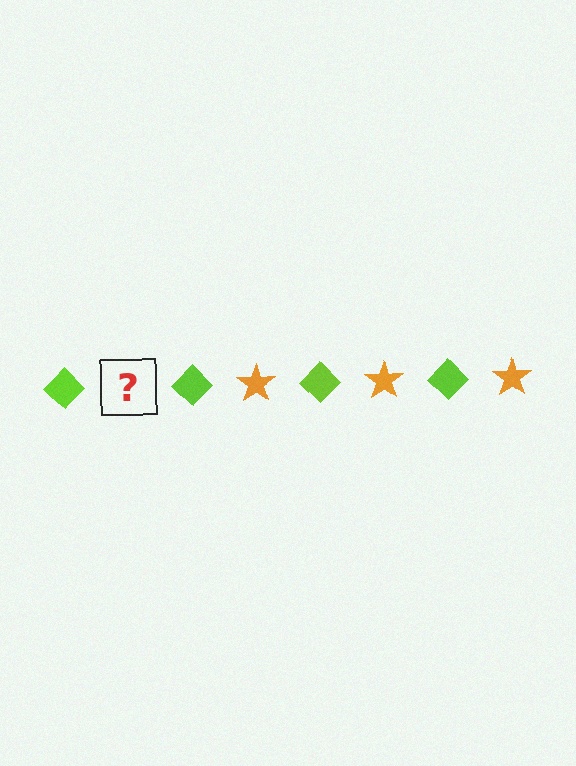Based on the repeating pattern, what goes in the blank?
The blank should be an orange star.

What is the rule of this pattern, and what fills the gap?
The rule is that the pattern alternates between lime diamond and orange star. The gap should be filled with an orange star.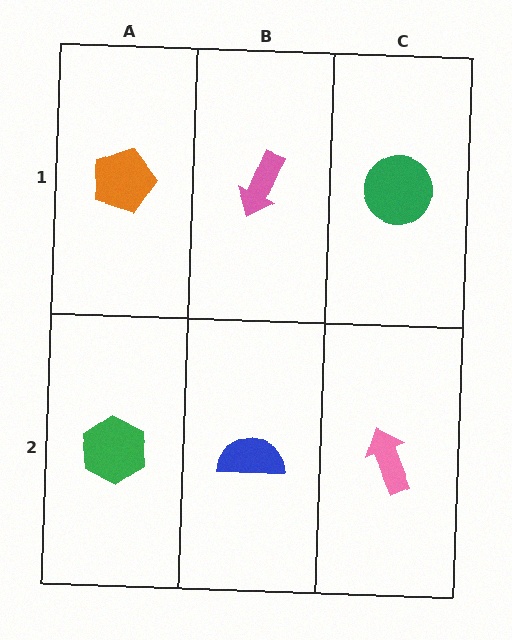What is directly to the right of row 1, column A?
A pink arrow.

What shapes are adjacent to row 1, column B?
A blue semicircle (row 2, column B), an orange pentagon (row 1, column A), a green circle (row 1, column C).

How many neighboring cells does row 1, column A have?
2.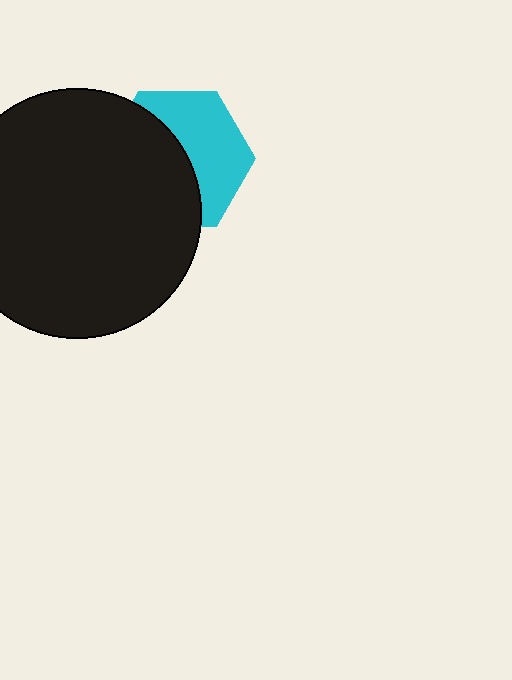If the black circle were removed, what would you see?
You would see the complete cyan hexagon.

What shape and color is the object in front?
The object in front is a black circle.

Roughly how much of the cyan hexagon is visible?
About half of it is visible (roughly 47%).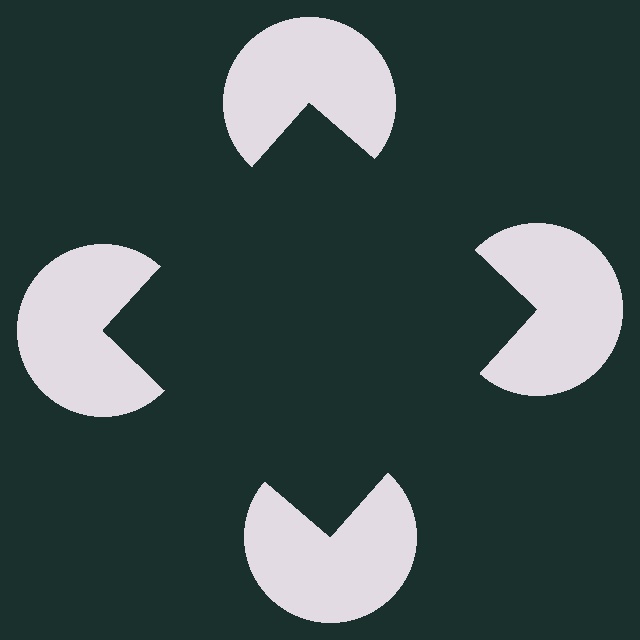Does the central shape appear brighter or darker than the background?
It typically appears slightly darker than the background, even though no actual brightness change is drawn.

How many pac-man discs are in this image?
There are 4 — one at each vertex of the illusory square.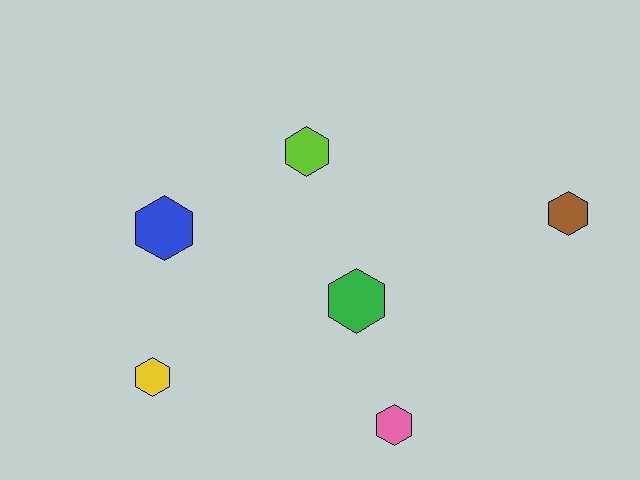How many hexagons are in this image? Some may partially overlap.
There are 6 hexagons.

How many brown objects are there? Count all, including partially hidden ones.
There is 1 brown object.